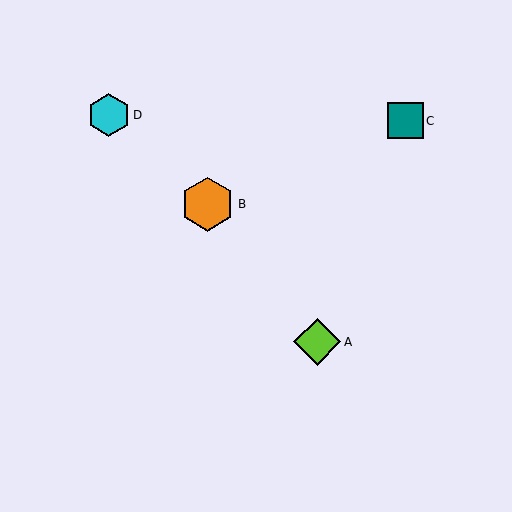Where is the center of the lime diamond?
The center of the lime diamond is at (317, 342).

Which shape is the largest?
The orange hexagon (labeled B) is the largest.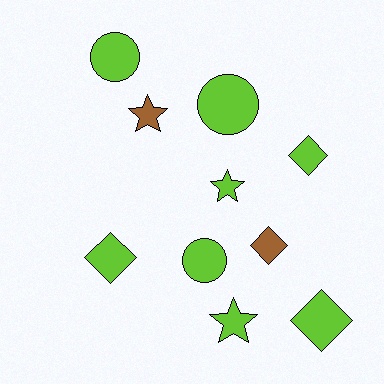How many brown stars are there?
There is 1 brown star.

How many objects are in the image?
There are 10 objects.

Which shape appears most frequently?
Diamond, with 4 objects.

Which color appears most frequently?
Lime, with 8 objects.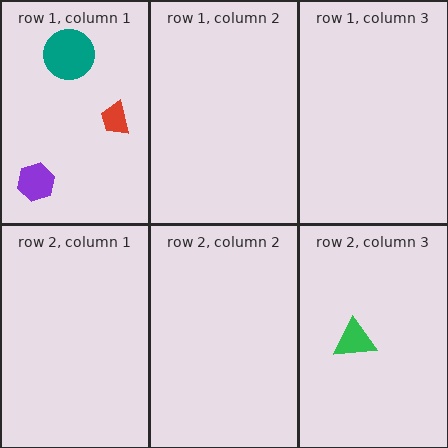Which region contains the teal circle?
The row 1, column 1 region.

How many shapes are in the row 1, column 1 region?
3.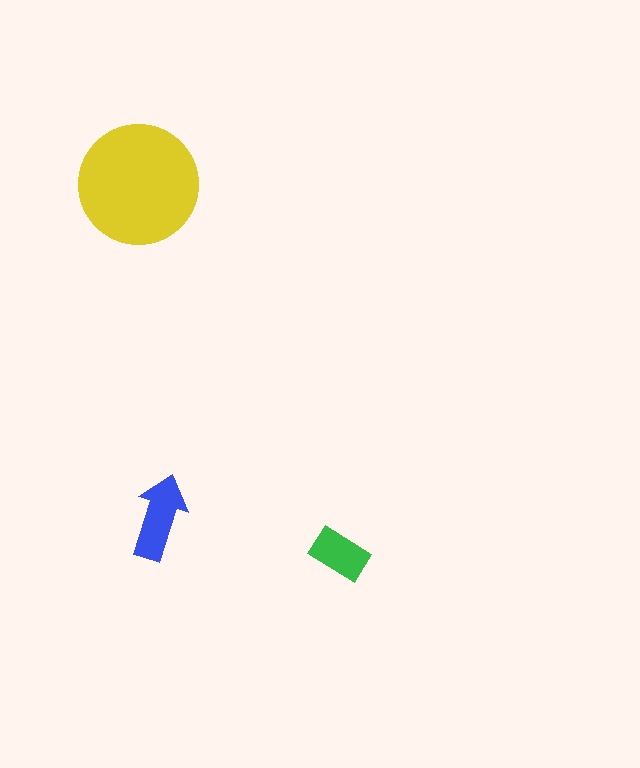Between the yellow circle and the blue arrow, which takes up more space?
The yellow circle.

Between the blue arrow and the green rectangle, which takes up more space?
The blue arrow.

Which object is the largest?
The yellow circle.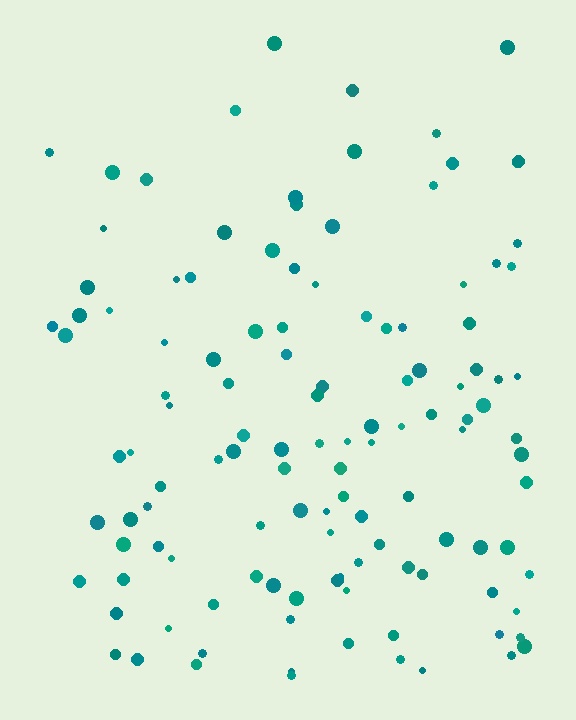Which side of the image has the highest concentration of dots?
The bottom.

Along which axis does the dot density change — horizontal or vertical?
Vertical.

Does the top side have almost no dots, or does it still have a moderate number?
Still a moderate number, just noticeably fewer than the bottom.